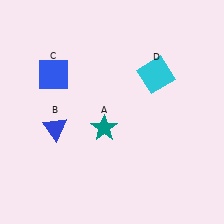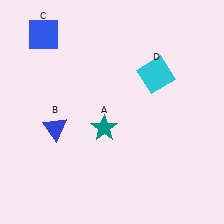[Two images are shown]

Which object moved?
The blue square (C) moved up.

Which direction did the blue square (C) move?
The blue square (C) moved up.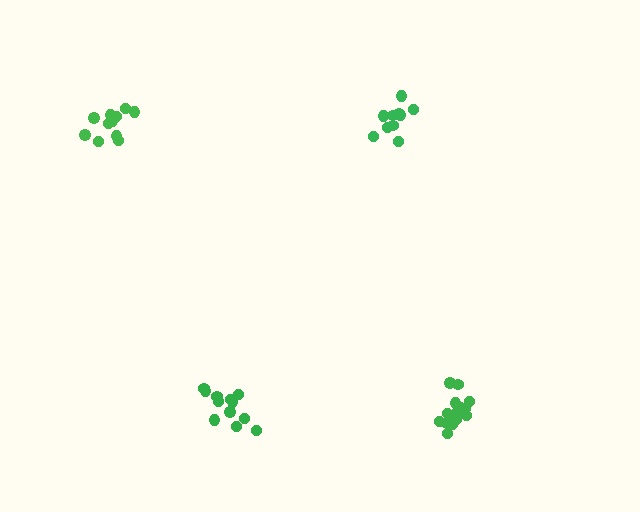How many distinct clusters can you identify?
There are 4 distinct clusters.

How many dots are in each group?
Group 1: 15 dots, Group 2: 12 dots, Group 3: 10 dots, Group 4: 11 dots (48 total).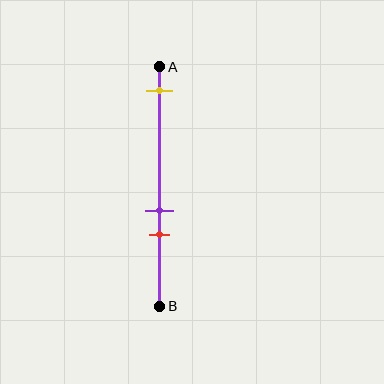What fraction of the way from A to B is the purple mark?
The purple mark is approximately 60% (0.6) of the way from A to B.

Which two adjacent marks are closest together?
The purple and red marks are the closest adjacent pair.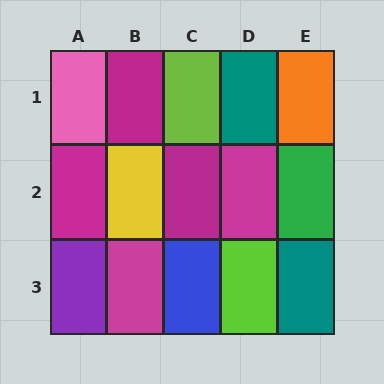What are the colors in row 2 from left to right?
Magenta, yellow, magenta, magenta, green.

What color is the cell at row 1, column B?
Magenta.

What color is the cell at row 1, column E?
Orange.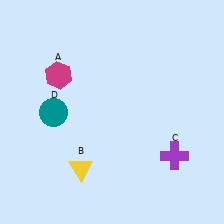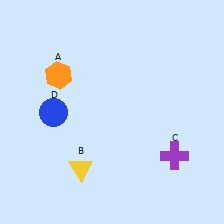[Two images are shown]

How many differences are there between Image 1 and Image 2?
There are 2 differences between the two images.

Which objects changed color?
A changed from magenta to orange. D changed from teal to blue.